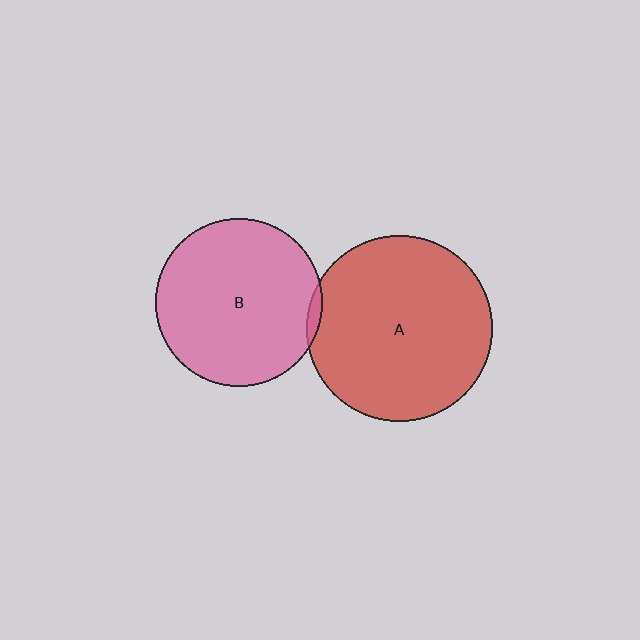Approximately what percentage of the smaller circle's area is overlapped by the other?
Approximately 5%.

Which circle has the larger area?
Circle A (red).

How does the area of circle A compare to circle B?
Approximately 1.2 times.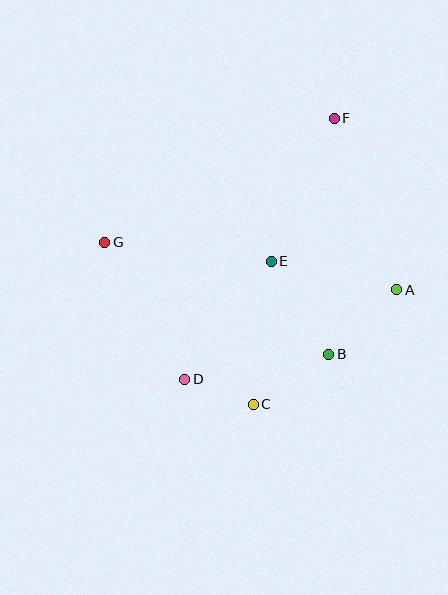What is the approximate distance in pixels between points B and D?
The distance between B and D is approximately 146 pixels.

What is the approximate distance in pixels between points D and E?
The distance between D and E is approximately 146 pixels.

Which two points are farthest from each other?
Points D and F are farthest from each other.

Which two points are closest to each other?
Points C and D are closest to each other.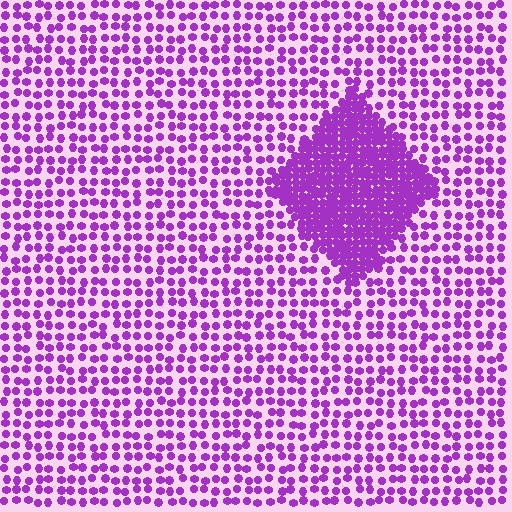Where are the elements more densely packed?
The elements are more densely packed inside the diamond boundary.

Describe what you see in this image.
The image contains small purple elements arranged at two different densities. A diamond-shaped region is visible where the elements are more densely packed than the surrounding area.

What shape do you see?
I see a diamond.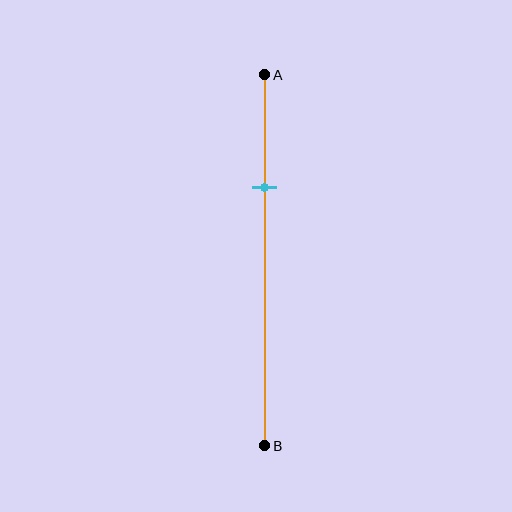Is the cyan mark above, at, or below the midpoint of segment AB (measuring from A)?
The cyan mark is above the midpoint of segment AB.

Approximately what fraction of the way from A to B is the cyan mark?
The cyan mark is approximately 30% of the way from A to B.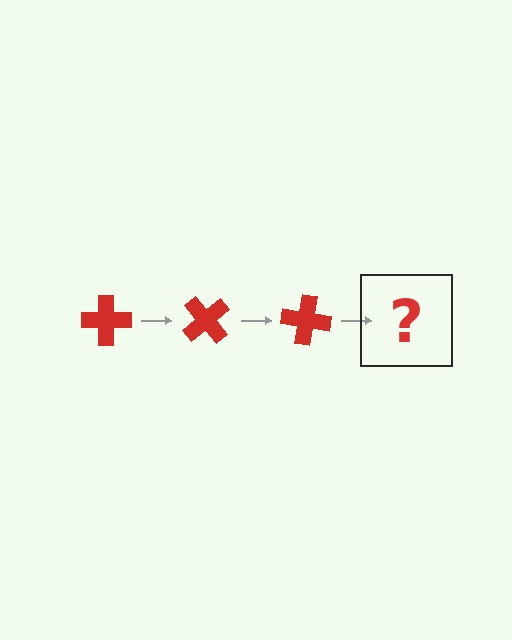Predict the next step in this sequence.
The next step is a red cross rotated 150 degrees.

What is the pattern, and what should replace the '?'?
The pattern is that the cross rotates 50 degrees each step. The '?' should be a red cross rotated 150 degrees.